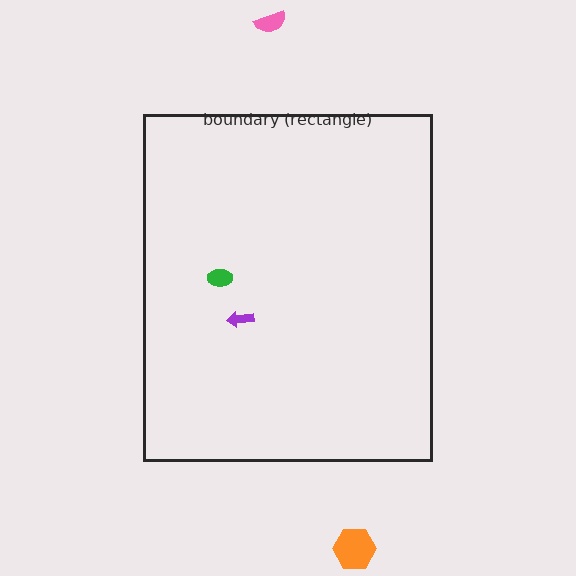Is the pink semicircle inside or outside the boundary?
Outside.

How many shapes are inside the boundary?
2 inside, 2 outside.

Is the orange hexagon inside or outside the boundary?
Outside.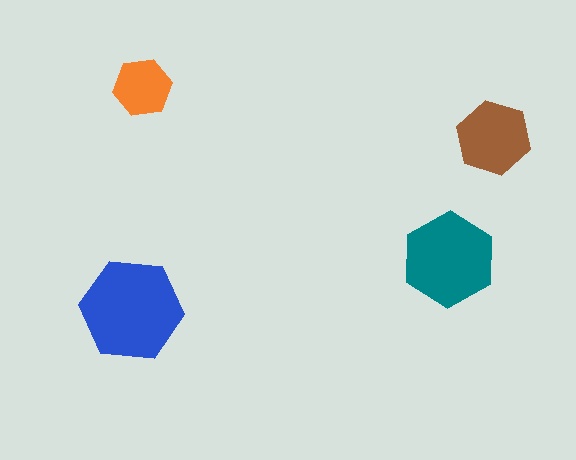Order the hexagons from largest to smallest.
the blue one, the teal one, the brown one, the orange one.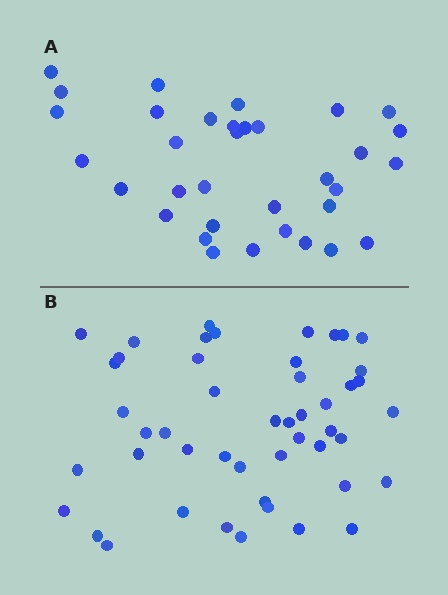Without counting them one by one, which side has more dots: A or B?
Region B (the bottom region) has more dots.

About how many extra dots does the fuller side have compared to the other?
Region B has approximately 15 more dots than region A.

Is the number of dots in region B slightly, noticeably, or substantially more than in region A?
Region B has noticeably more, but not dramatically so. The ratio is roughly 1.4 to 1.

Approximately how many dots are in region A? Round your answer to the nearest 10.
About 30 dots. (The exact count is 34, which rounds to 30.)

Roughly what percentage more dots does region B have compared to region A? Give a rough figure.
About 40% more.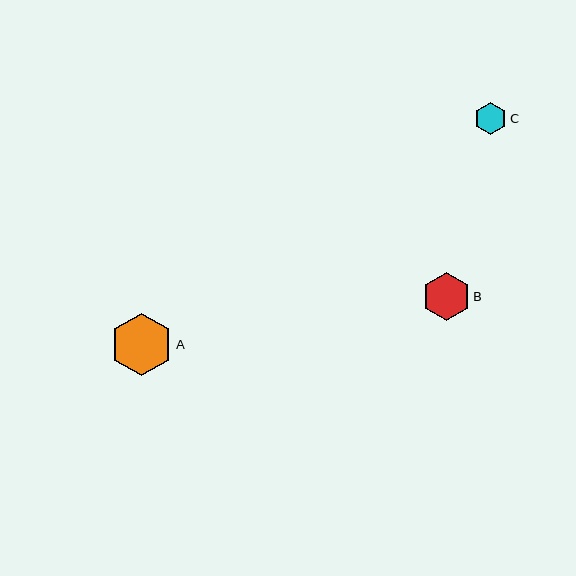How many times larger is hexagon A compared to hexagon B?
Hexagon A is approximately 1.3 times the size of hexagon B.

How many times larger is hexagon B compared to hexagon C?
Hexagon B is approximately 1.5 times the size of hexagon C.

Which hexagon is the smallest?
Hexagon C is the smallest with a size of approximately 32 pixels.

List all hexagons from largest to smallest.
From largest to smallest: A, B, C.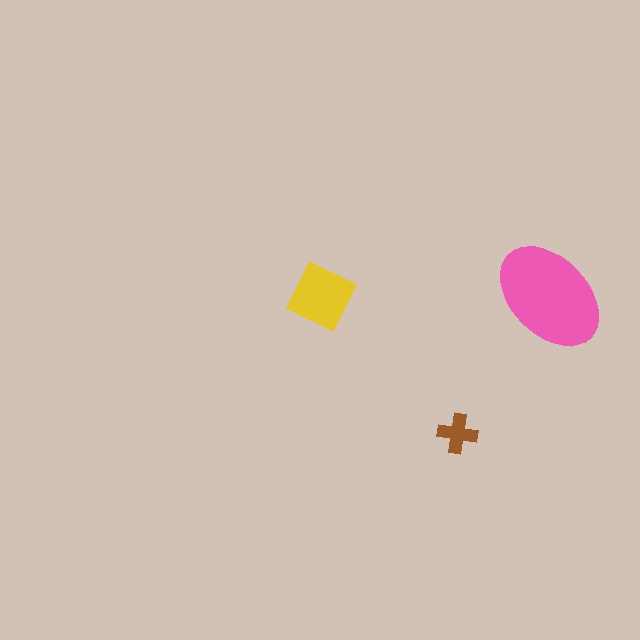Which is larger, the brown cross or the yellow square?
The yellow square.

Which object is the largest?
The pink ellipse.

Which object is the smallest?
The brown cross.